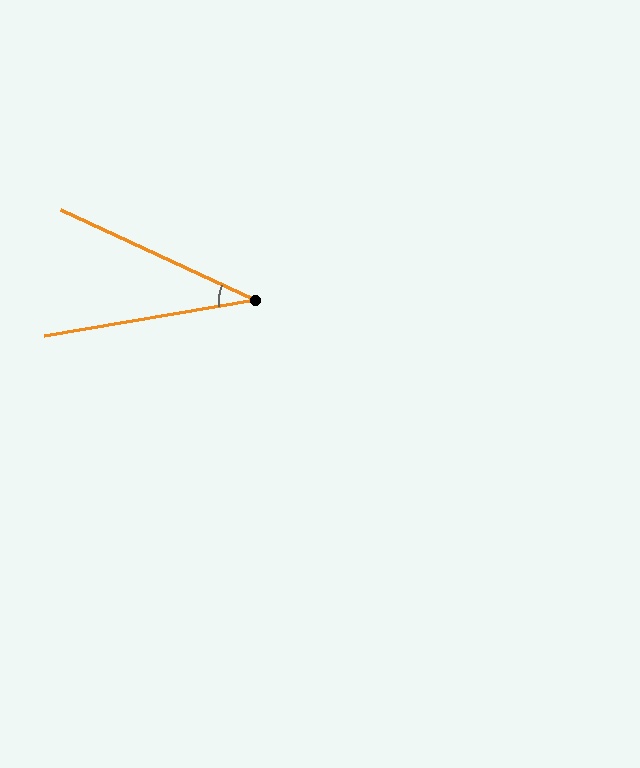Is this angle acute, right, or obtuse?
It is acute.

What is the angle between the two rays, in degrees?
Approximately 35 degrees.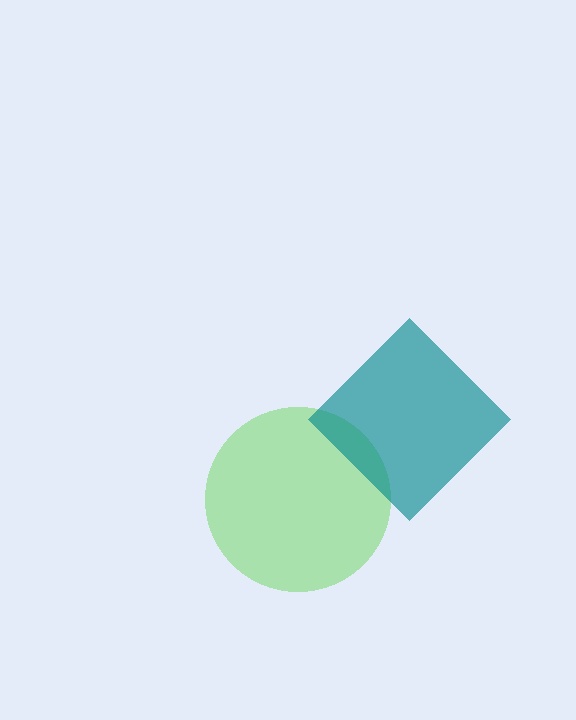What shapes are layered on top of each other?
The layered shapes are: a lime circle, a teal diamond.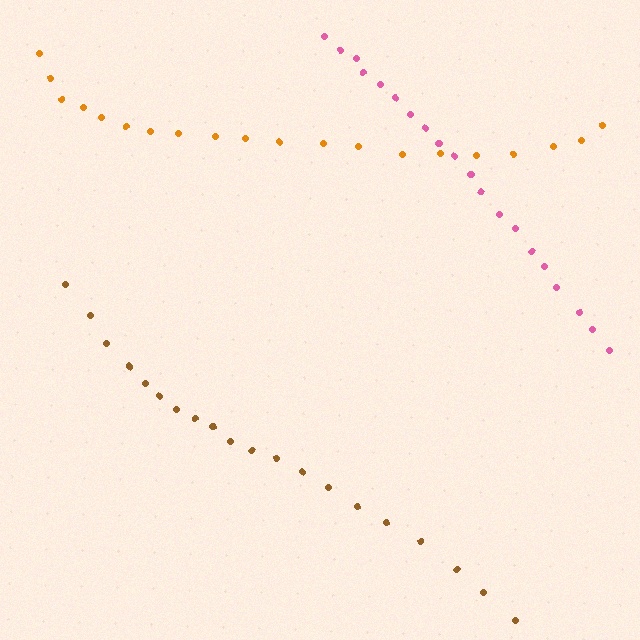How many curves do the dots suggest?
There are 3 distinct paths.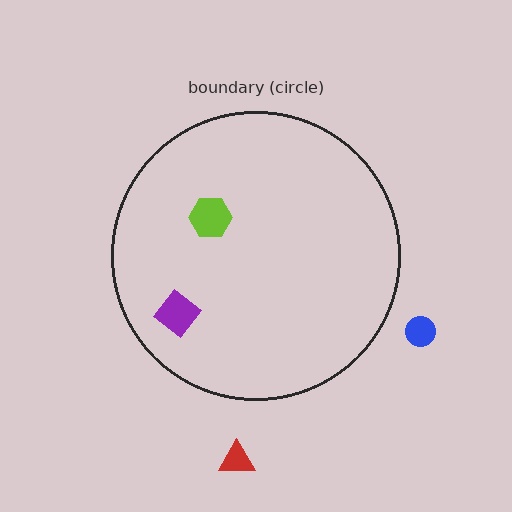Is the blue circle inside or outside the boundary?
Outside.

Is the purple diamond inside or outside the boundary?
Inside.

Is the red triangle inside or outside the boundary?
Outside.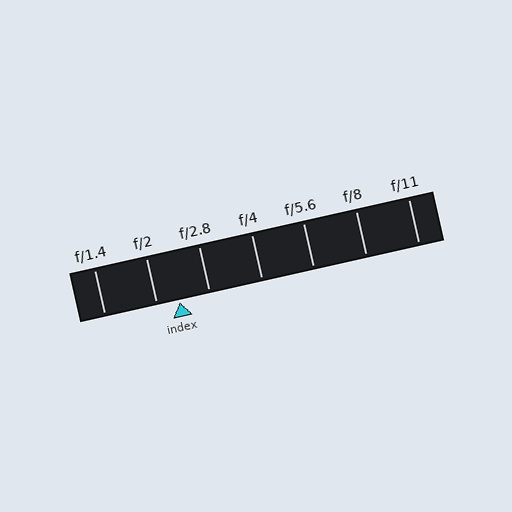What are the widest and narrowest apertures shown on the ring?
The widest aperture shown is f/1.4 and the narrowest is f/11.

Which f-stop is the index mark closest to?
The index mark is closest to f/2.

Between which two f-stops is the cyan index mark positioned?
The index mark is between f/2 and f/2.8.